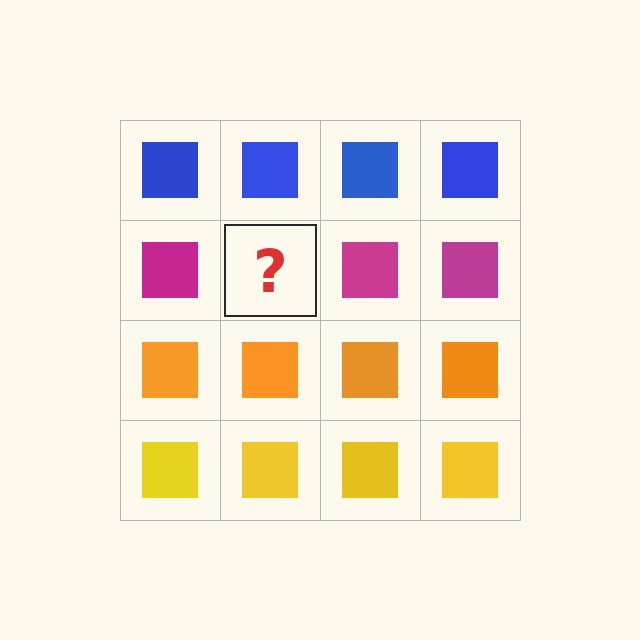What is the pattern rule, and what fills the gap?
The rule is that each row has a consistent color. The gap should be filled with a magenta square.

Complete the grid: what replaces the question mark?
The question mark should be replaced with a magenta square.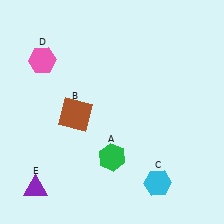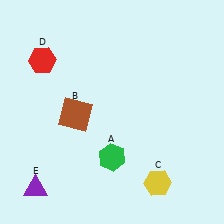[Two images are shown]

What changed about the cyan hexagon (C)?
In Image 1, C is cyan. In Image 2, it changed to yellow.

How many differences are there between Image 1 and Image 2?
There are 2 differences between the two images.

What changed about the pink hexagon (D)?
In Image 1, D is pink. In Image 2, it changed to red.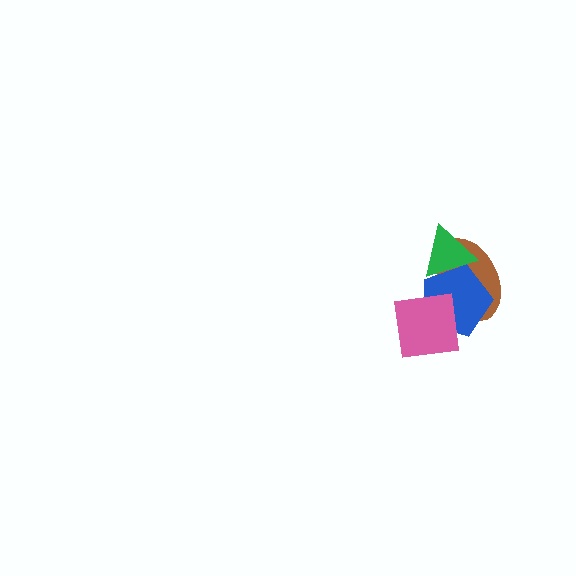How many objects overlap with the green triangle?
2 objects overlap with the green triangle.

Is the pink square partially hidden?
No, no other shape covers it.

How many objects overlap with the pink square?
2 objects overlap with the pink square.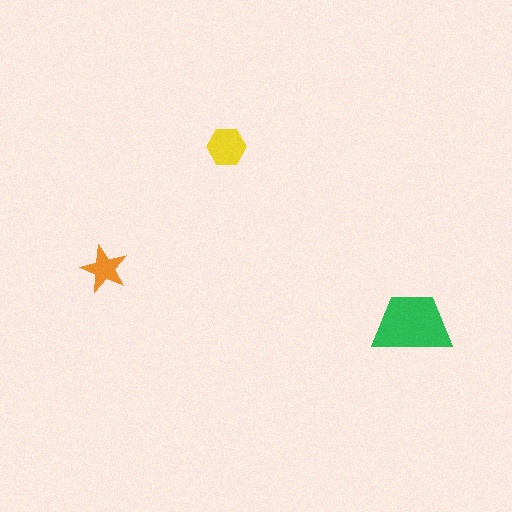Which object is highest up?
The yellow hexagon is topmost.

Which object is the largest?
The green trapezoid.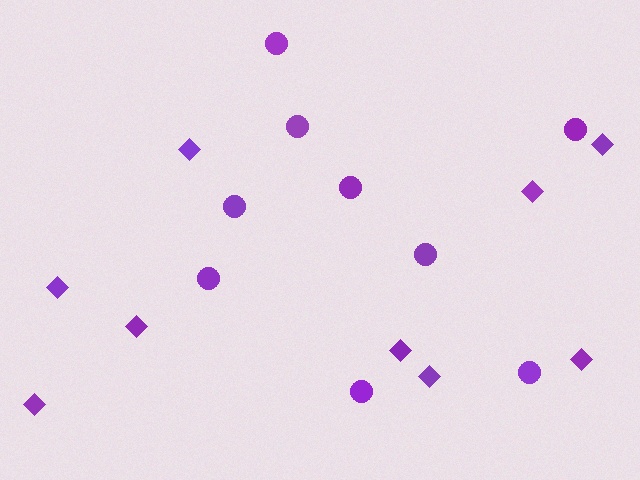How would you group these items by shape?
There are 2 groups: one group of circles (9) and one group of diamonds (9).